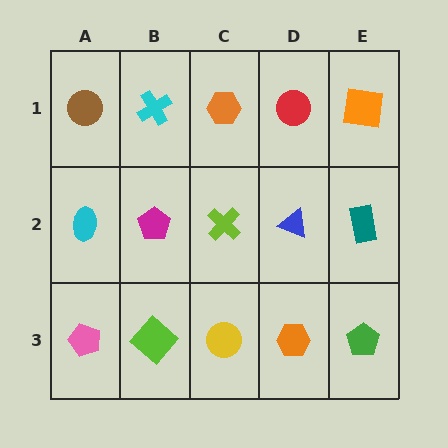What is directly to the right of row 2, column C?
A blue triangle.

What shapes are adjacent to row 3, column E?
A teal rectangle (row 2, column E), an orange hexagon (row 3, column D).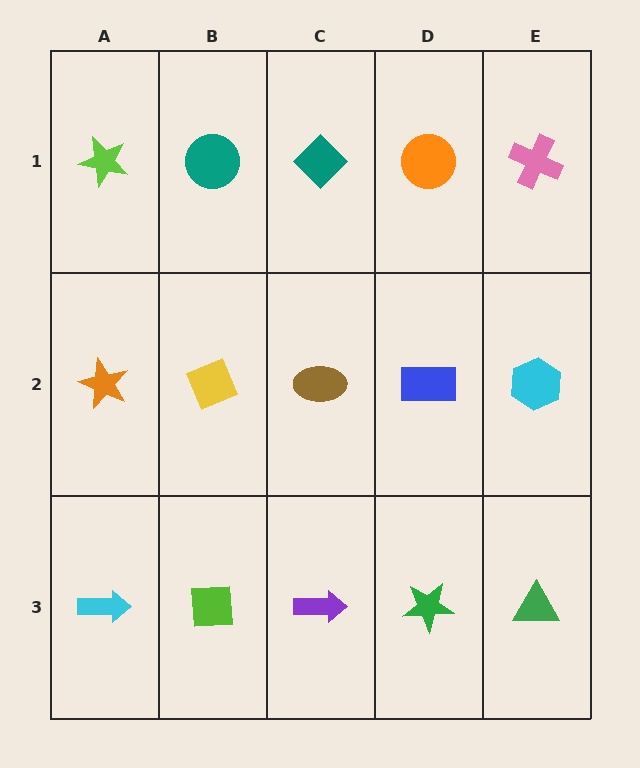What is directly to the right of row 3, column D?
A green triangle.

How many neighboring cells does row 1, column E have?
2.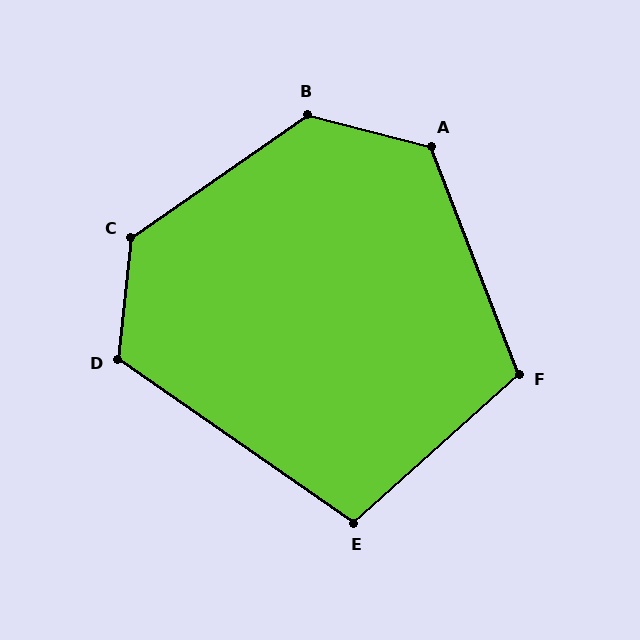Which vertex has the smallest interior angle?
E, at approximately 103 degrees.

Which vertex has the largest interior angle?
C, at approximately 131 degrees.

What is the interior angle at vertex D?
Approximately 119 degrees (obtuse).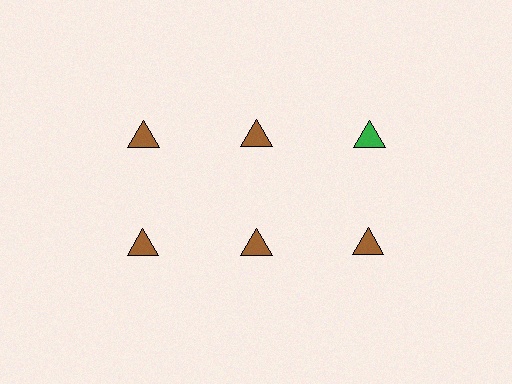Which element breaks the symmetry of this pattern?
The green triangle in the top row, center column breaks the symmetry. All other shapes are brown triangles.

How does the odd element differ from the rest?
It has a different color: green instead of brown.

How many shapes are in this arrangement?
There are 6 shapes arranged in a grid pattern.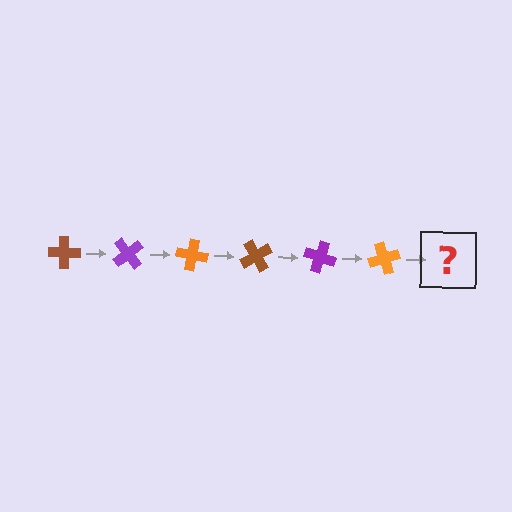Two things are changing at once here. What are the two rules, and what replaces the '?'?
The two rules are that it rotates 50 degrees each step and the color cycles through brown, purple, and orange. The '?' should be a brown cross, rotated 300 degrees from the start.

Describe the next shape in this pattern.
It should be a brown cross, rotated 300 degrees from the start.